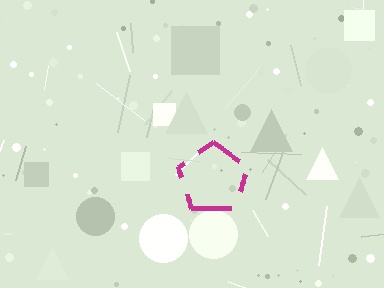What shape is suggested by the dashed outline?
The dashed outline suggests a pentagon.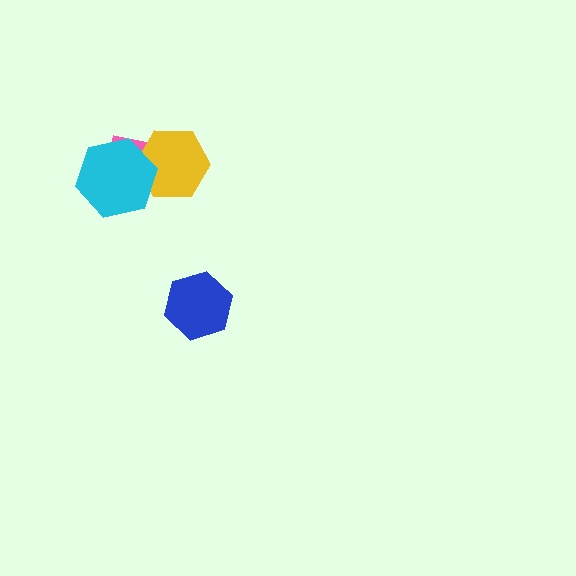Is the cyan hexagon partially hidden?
No, no other shape covers it.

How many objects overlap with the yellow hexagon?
2 objects overlap with the yellow hexagon.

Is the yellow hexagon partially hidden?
Yes, it is partially covered by another shape.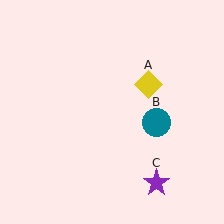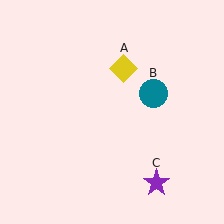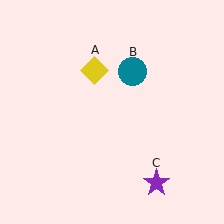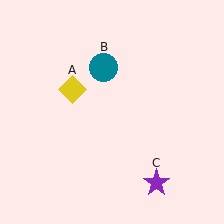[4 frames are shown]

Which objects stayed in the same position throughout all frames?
Purple star (object C) remained stationary.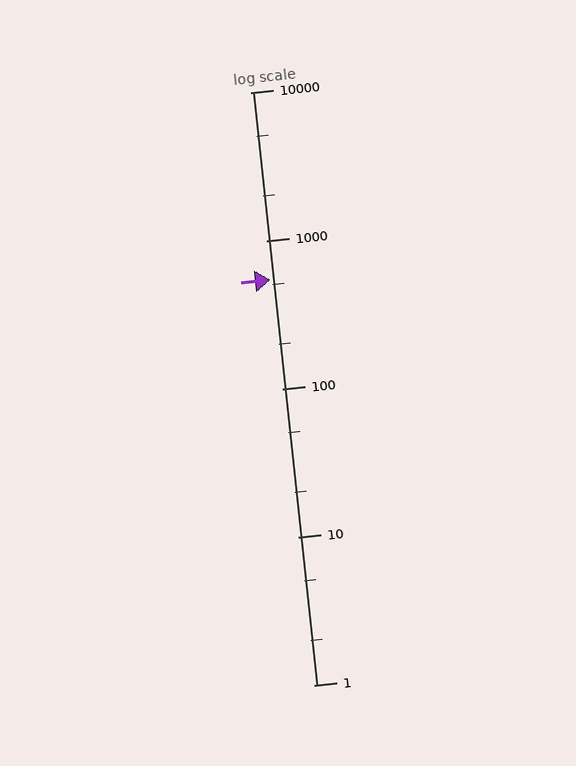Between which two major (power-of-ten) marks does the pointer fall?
The pointer is between 100 and 1000.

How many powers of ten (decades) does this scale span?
The scale spans 4 decades, from 1 to 10000.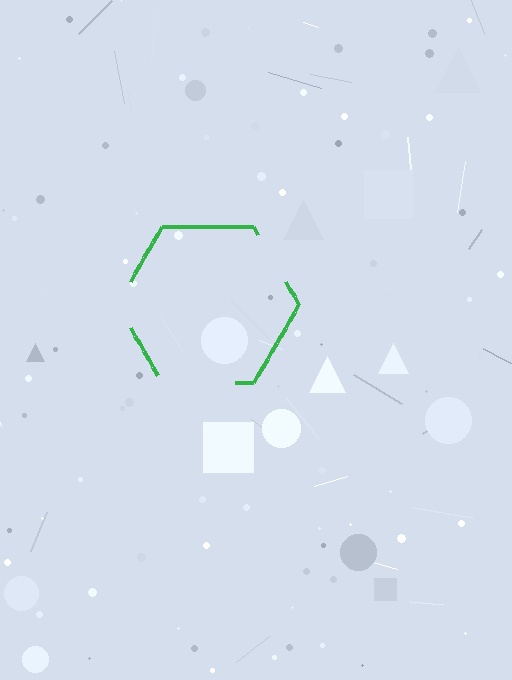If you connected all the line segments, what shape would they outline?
They would outline a hexagon.